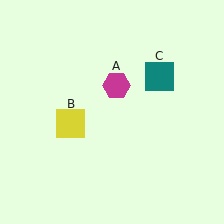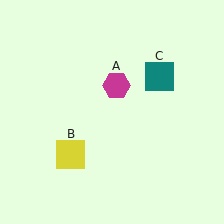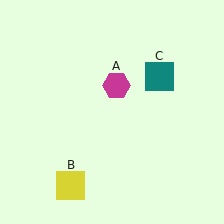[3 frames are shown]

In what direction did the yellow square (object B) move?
The yellow square (object B) moved down.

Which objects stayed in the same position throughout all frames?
Magenta hexagon (object A) and teal square (object C) remained stationary.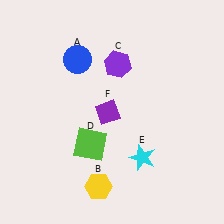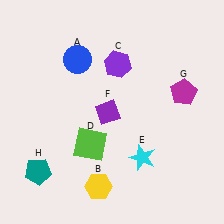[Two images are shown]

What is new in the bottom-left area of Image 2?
A teal pentagon (H) was added in the bottom-left area of Image 2.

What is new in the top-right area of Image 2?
A magenta pentagon (G) was added in the top-right area of Image 2.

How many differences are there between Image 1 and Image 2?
There are 2 differences between the two images.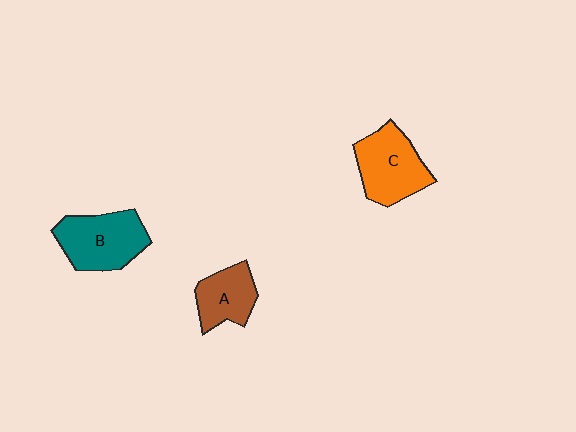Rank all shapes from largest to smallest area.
From largest to smallest: B (teal), C (orange), A (brown).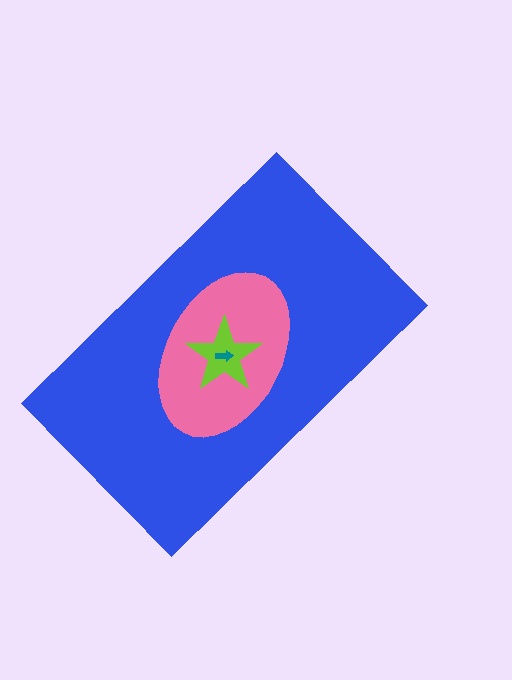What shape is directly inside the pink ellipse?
The lime star.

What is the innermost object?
The teal arrow.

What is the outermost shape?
The blue rectangle.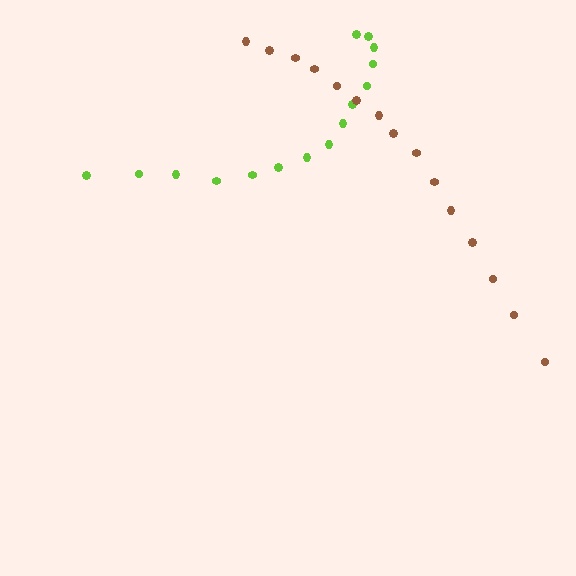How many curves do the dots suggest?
There are 2 distinct paths.